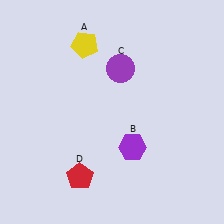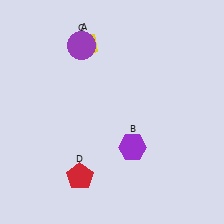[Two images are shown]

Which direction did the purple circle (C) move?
The purple circle (C) moved left.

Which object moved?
The purple circle (C) moved left.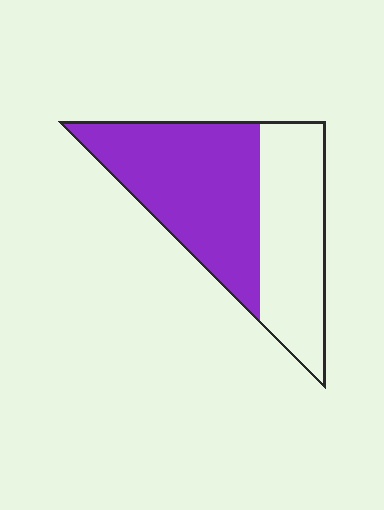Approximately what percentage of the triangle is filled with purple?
Approximately 55%.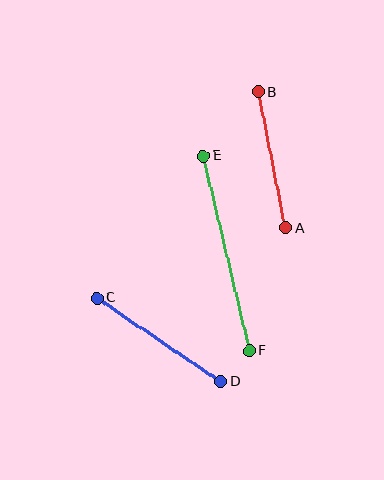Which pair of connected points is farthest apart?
Points E and F are farthest apart.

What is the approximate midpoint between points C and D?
The midpoint is at approximately (159, 340) pixels.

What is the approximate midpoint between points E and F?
The midpoint is at approximately (226, 253) pixels.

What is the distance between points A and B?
The distance is approximately 139 pixels.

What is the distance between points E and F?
The distance is approximately 200 pixels.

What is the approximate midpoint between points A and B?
The midpoint is at approximately (272, 160) pixels.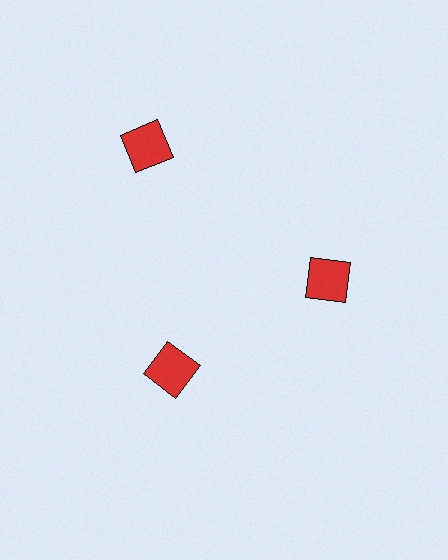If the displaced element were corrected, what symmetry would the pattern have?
It would have 3-fold rotational symmetry — the pattern would map onto itself every 120 degrees.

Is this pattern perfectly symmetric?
No. The 3 red squares are arranged in a ring, but one element near the 11 o'clock position is pushed outward from the center, breaking the 3-fold rotational symmetry.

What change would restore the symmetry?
The symmetry would be restored by moving it inward, back onto the ring so that all 3 squares sit at equal angles and equal distance from the center.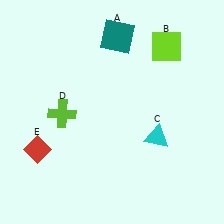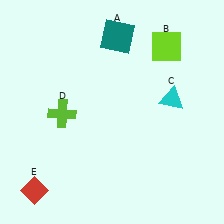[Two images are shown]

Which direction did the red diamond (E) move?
The red diamond (E) moved down.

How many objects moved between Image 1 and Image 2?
2 objects moved between the two images.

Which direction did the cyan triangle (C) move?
The cyan triangle (C) moved up.